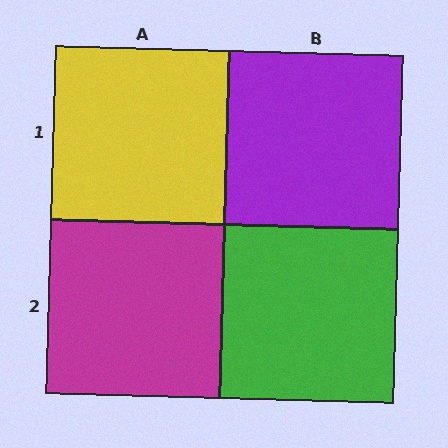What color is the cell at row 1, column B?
Purple.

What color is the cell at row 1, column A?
Yellow.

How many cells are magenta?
1 cell is magenta.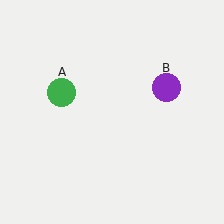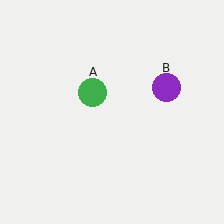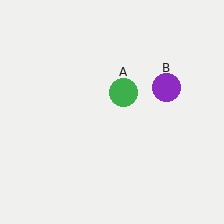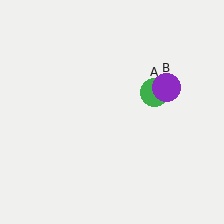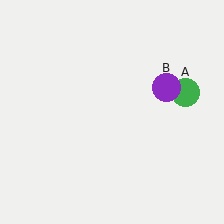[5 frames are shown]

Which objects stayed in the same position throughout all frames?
Purple circle (object B) remained stationary.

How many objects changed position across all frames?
1 object changed position: green circle (object A).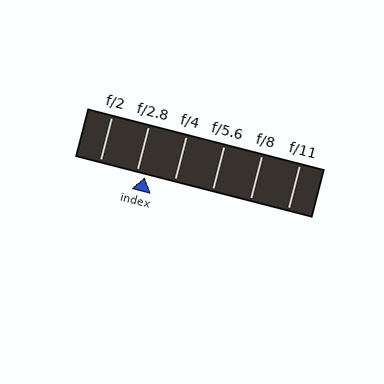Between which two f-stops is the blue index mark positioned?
The index mark is between f/2.8 and f/4.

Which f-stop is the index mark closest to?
The index mark is closest to f/2.8.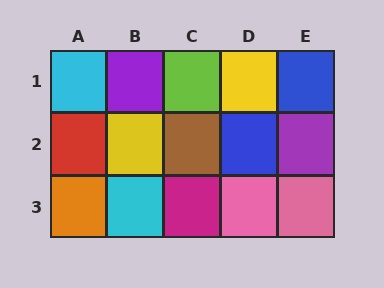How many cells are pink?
2 cells are pink.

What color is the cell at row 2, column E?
Purple.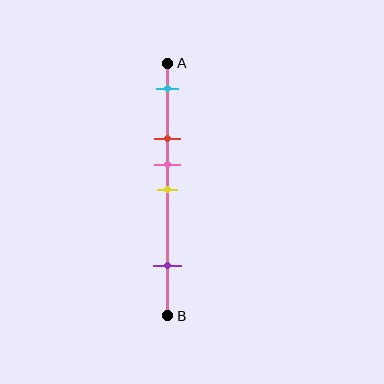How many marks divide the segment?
There are 5 marks dividing the segment.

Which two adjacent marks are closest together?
The pink and yellow marks are the closest adjacent pair.